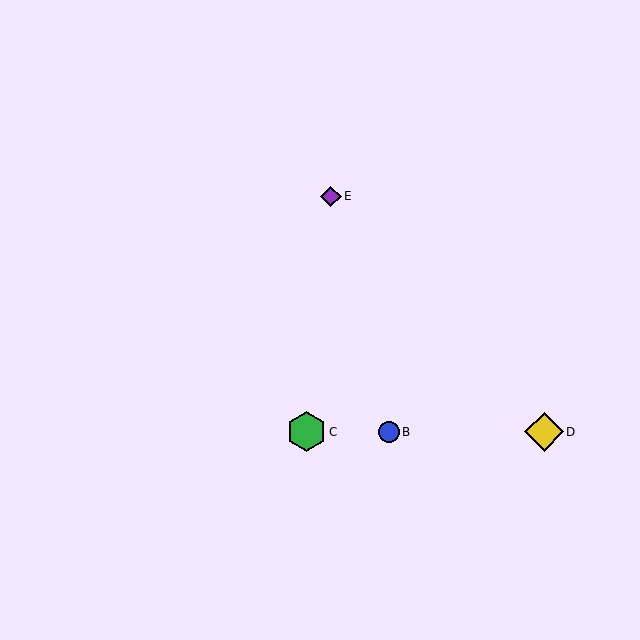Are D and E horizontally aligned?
No, D is at y≈432 and E is at y≈196.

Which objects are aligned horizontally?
Objects A, B, C, D are aligned horizontally.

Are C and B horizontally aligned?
Yes, both are at y≈432.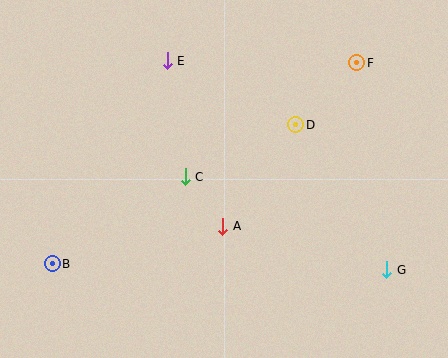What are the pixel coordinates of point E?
Point E is at (167, 61).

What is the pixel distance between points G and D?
The distance between G and D is 171 pixels.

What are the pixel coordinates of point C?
Point C is at (185, 177).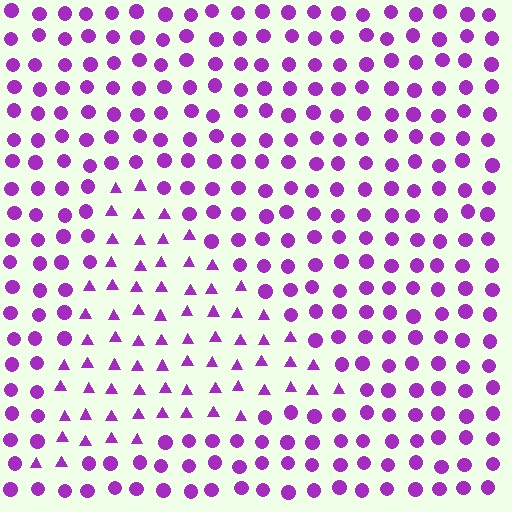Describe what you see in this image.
The image is filled with small purple elements arranged in a uniform grid. A triangle-shaped region contains triangles, while the surrounding area contains circles. The boundary is defined purely by the change in element shape.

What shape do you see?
I see a triangle.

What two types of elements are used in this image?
The image uses triangles inside the triangle region and circles outside it.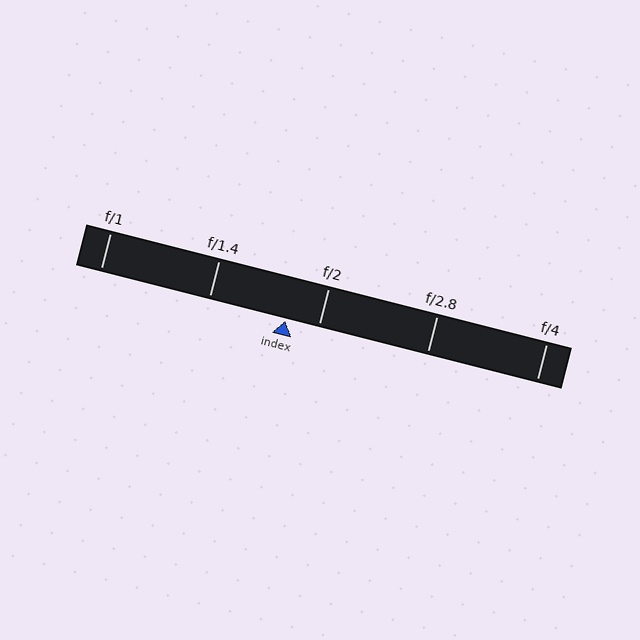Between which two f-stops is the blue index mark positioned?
The index mark is between f/1.4 and f/2.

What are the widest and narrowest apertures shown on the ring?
The widest aperture shown is f/1 and the narrowest is f/4.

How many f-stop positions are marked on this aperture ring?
There are 5 f-stop positions marked.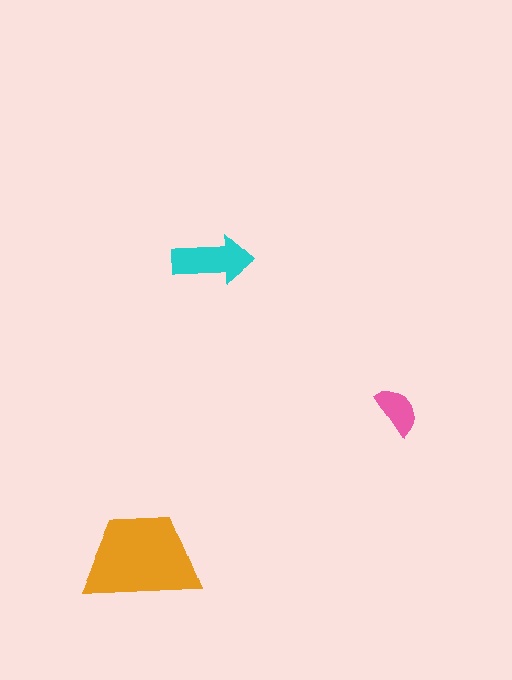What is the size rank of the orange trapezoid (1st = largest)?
1st.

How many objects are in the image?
There are 3 objects in the image.